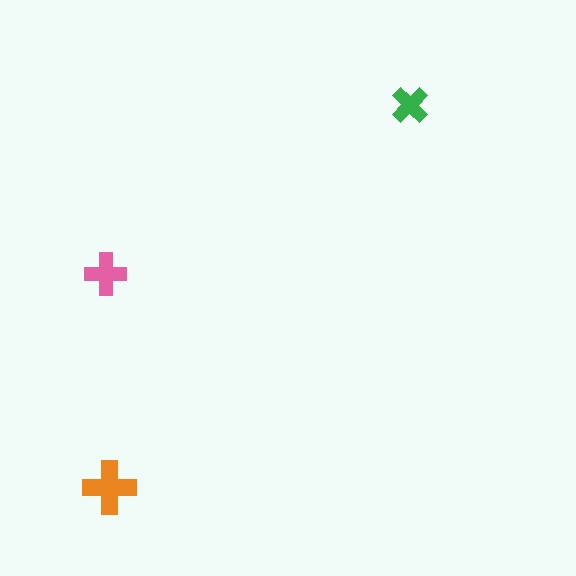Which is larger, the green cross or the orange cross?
The orange one.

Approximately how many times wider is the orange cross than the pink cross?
About 1.5 times wider.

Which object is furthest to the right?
The green cross is rightmost.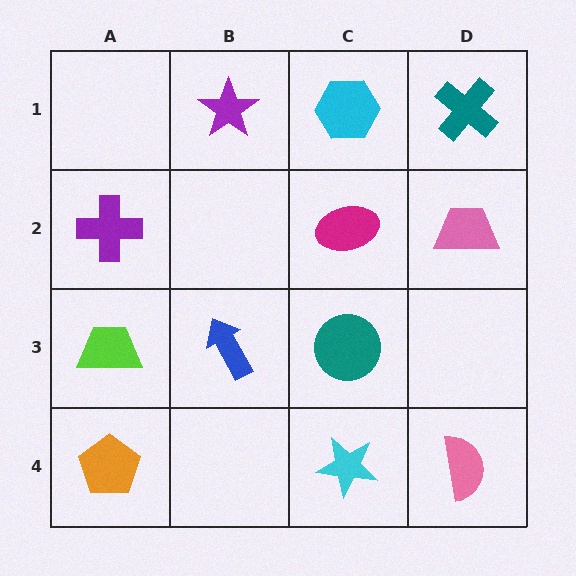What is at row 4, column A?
An orange pentagon.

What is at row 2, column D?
A pink trapezoid.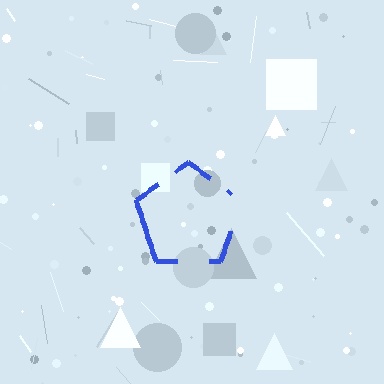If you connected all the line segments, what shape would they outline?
They would outline a pentagon.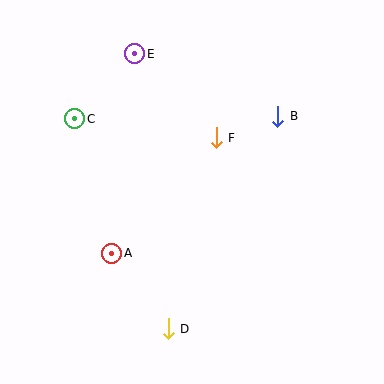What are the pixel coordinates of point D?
Point D is at (168, 329).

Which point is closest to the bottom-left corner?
Point A is closest to the bottom-left corner.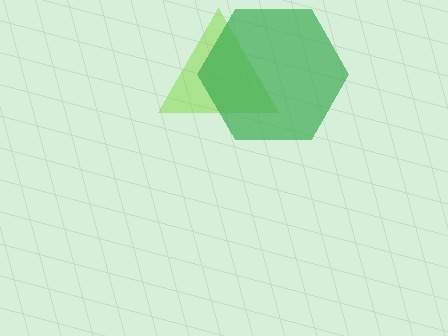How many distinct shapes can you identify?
There are 2 distinct shapes: a lime triangle, a green hexagon.